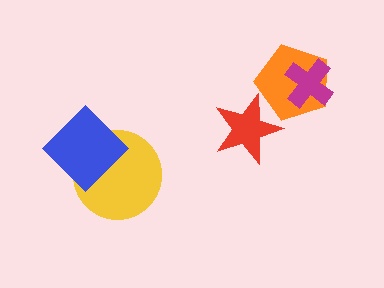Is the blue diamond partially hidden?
No, no other shape covers it.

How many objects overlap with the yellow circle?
1 object overlaps with the yellow circle.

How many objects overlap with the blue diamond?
1 object overlaps with the blue diamond.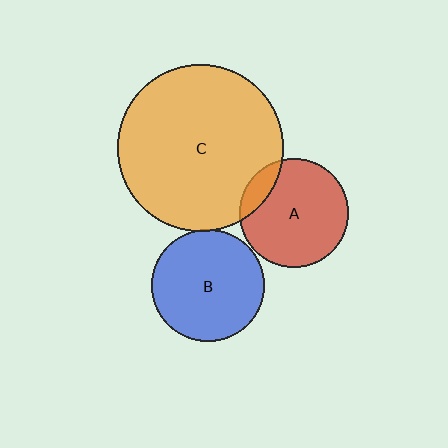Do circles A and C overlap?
Yes.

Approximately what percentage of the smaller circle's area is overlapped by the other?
Approximately 15%.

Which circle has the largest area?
Circle C (orange).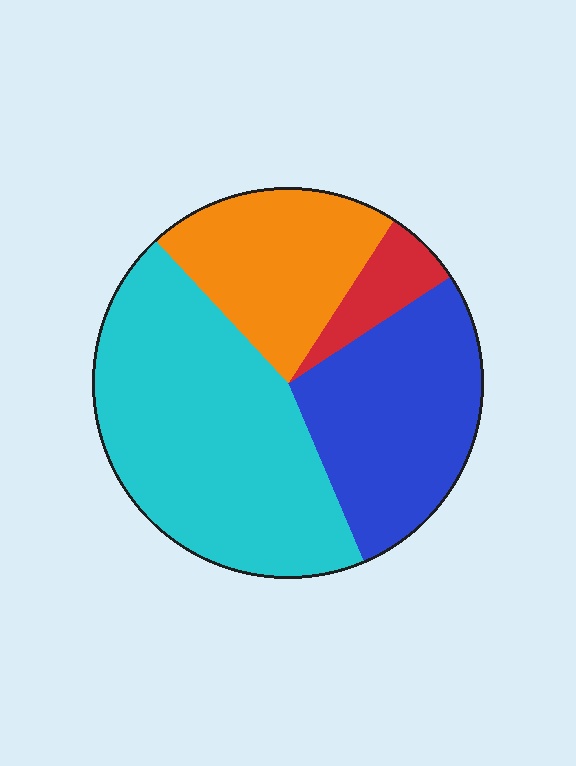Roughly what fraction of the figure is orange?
Orange takes up about one fifth (1/5) of the figure.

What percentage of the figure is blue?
Blue covers about 30% of the figure.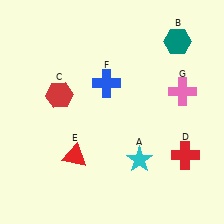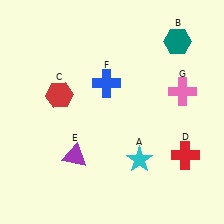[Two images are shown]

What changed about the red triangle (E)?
In Image 1, E is red. In Image 2, it changed to purple.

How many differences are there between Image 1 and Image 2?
There is 1 difference between the two images.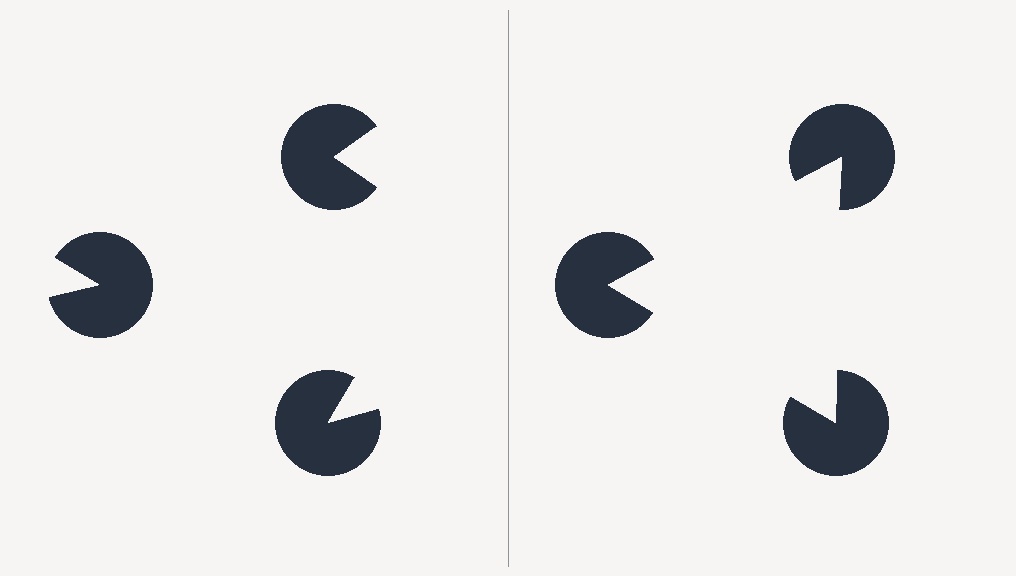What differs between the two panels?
The pac-man discs are positioned identically on both sides; only the wedge orientations differ. On the right they align to a triangle; on the left they are misaligned.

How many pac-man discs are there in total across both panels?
6 — 3 on each side.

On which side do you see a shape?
An illusory triangle appears on the right side. On the left side the wedge cuts are rotated, so no coherent shape forms.